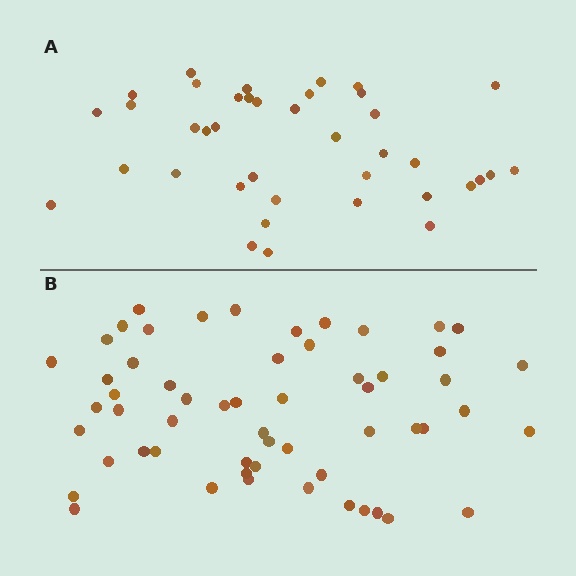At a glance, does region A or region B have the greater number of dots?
Region B (the bottom region) has more dots.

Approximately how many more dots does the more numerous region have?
Region B has approximately 20 more dots than region A.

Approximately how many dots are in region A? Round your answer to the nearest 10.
About 40 dots. (The exact count is 39, which rounds to 40.)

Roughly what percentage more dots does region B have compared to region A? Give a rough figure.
About 45% more.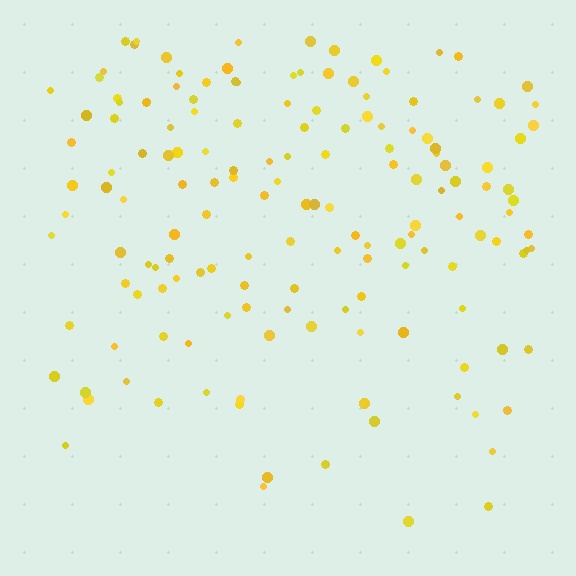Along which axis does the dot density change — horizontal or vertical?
Vertical.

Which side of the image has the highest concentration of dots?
The top.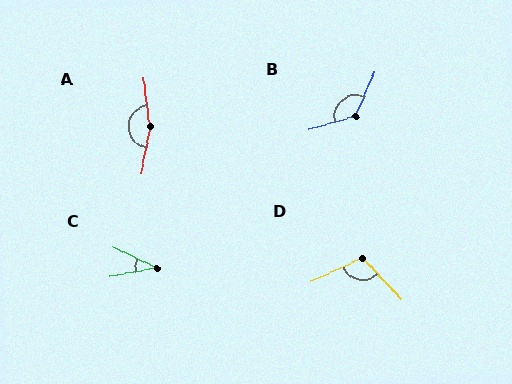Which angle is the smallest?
C, at approximately 36 degrees.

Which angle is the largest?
A, at approximately 161 degrees.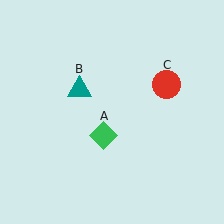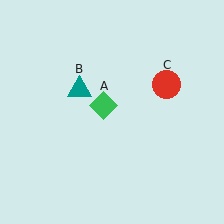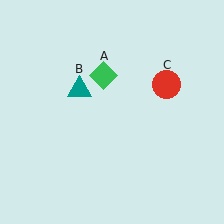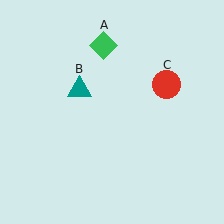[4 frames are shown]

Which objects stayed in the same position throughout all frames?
Teal triangle (object B) and red circle (object C) remained stationary.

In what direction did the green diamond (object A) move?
The green diamond (object A) moved up.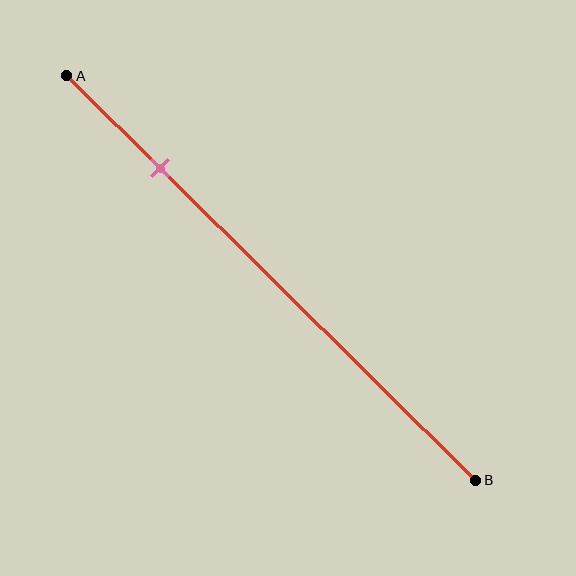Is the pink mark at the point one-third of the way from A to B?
No, the mark is at about 25% from A, not at the 33% one-third point.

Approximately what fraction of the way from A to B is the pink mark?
The pink mark is approximately 25% of the way from A to B.